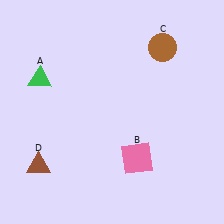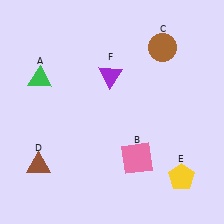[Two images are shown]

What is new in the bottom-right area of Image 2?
A yellow pentagon (E) was added in the bottom-right area of Image 2.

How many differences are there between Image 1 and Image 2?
There are 2 differences between the two images.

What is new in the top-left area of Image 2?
A purple triangle (F) was added in the top-left area of Image 2.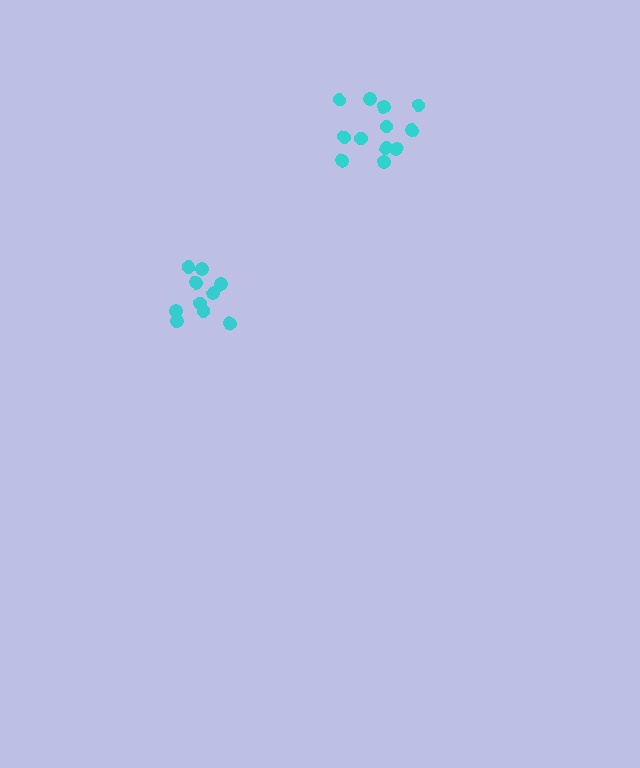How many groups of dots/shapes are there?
There are 2 groups.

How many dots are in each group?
Group 1: 10 dots, Group 2: 12 dots (22 total).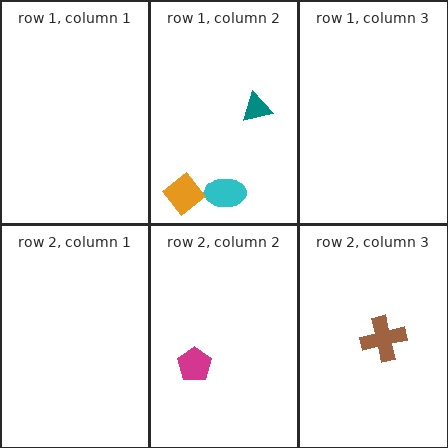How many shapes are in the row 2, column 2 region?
1.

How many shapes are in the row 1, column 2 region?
3.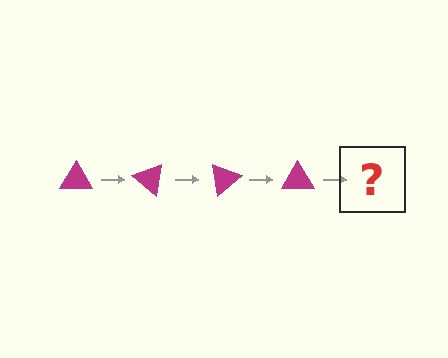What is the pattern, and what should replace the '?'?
The pattern is that the triangle rotates 40 degrees each step. The '?' should be a magenta triangle rotated 160 degrees.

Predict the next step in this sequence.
The next step is a magenta triangle rotated 160 degrees.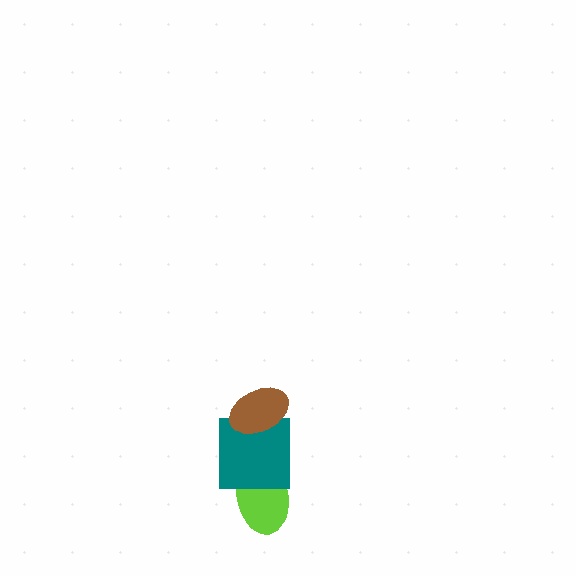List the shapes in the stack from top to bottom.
From top to bottom: the brown ellipse, the teal square, the lime ellipse.